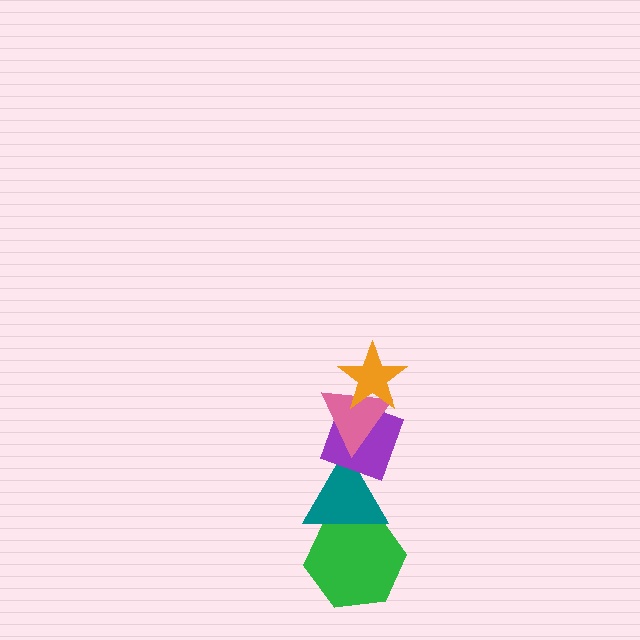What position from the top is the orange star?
The orange star is 1st from the top.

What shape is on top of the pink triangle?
The orange star is on top of the pink triangle.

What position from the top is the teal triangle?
The teal triangle is 4th from the top.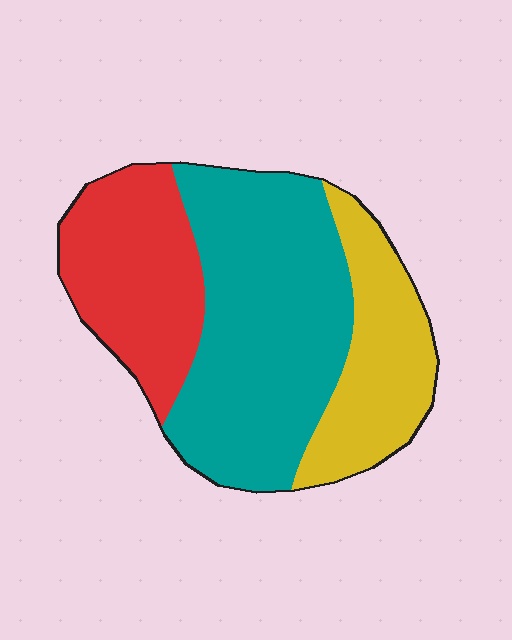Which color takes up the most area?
Teal, at roughly 50%.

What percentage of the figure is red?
Red takes up between a sixth and a third of the figure.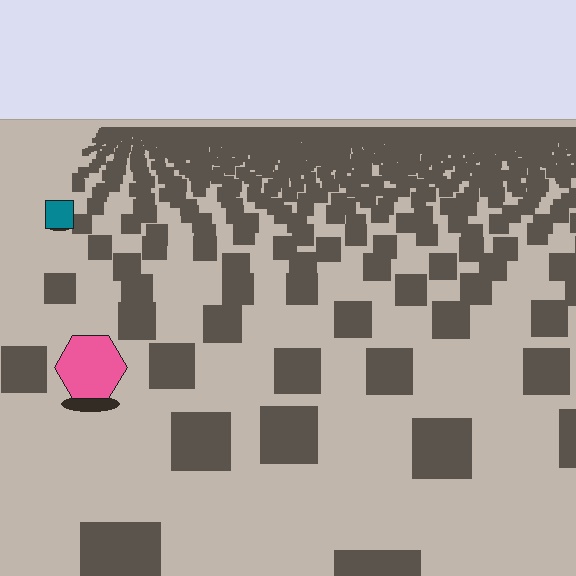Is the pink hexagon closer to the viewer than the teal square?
Yes. The pink hexagon is closer — you can tell from the texture gradient: the ground texture is coarser near it.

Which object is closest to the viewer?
The pink hexagon is closest. The texture marks near it are larger and more spread out.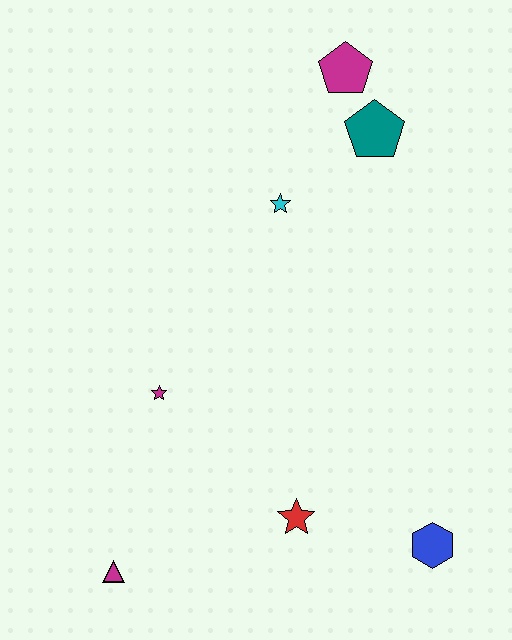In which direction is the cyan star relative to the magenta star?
The cyan star is above the magenta star.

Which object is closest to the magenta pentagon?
The teal pentagon is closest to the magenta pentagon.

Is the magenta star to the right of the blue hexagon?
No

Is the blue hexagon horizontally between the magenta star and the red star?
No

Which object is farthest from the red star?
The magenta pentagon is farthest from the red star.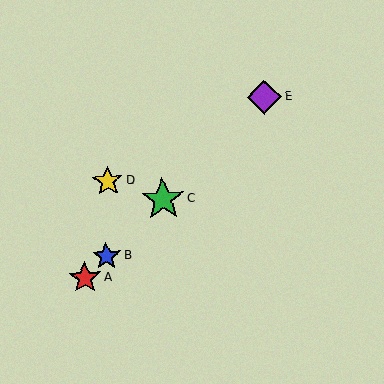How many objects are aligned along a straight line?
4 objects (A, B, C, E) are aligned along a straight line.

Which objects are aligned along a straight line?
Objects A, B, C, E are aligned along a straight line.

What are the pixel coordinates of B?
Object B is at (107, 256).